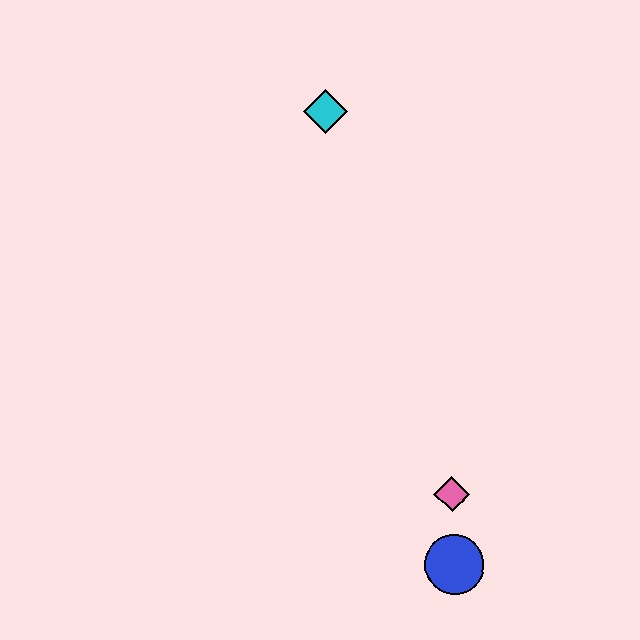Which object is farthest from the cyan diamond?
The blue circle is farthest from the cyan diamond.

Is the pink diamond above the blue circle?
Yes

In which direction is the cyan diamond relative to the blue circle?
The cyan diamond is above the blue circle.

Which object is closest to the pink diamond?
The blue circle is closest to the pink diamond.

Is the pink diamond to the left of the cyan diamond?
No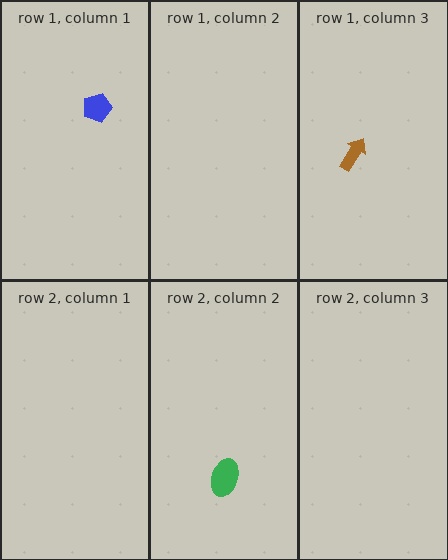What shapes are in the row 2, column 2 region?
The green ellipse.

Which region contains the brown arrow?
The row 1, column 3 region.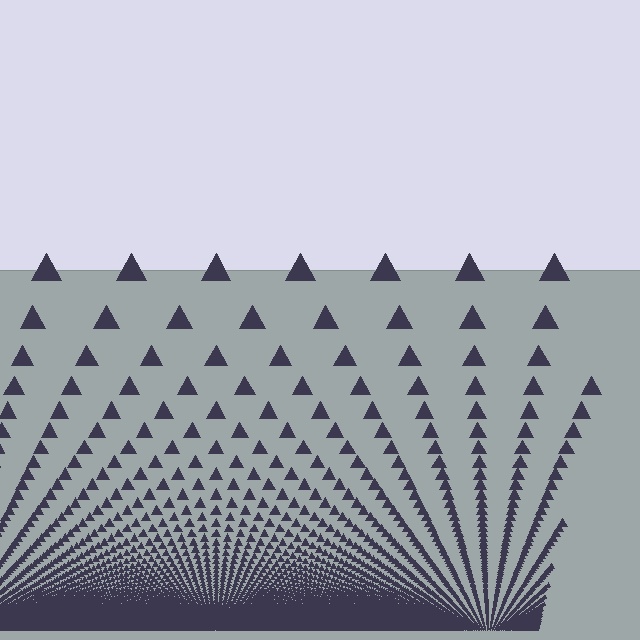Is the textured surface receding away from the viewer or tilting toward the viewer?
The surface appears to tilt toward the viewer. Texture elements get larger and sparser toward the top.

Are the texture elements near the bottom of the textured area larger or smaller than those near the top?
Smaller. The gradient is inverted — elements near the bottom are smaller and denser.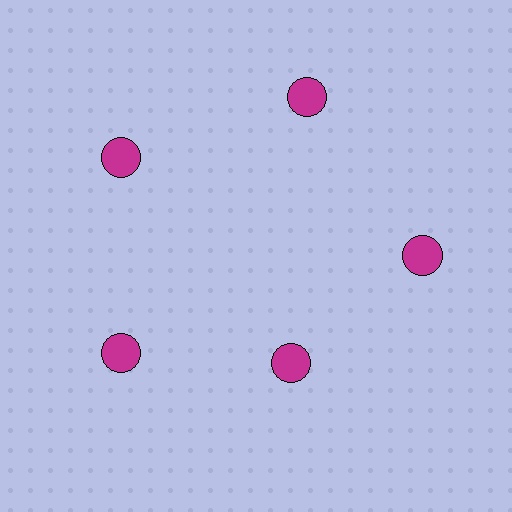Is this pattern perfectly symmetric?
No. The 5 magenta circles are arranged in a ring, but one element near the 5 o'clock position is pulled inward toward the center, breaking the 5-fold rotational symmetry.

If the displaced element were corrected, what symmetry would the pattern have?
It would have 5-fold rotational symmetry — the pattern would map onto itself every 72 degrees.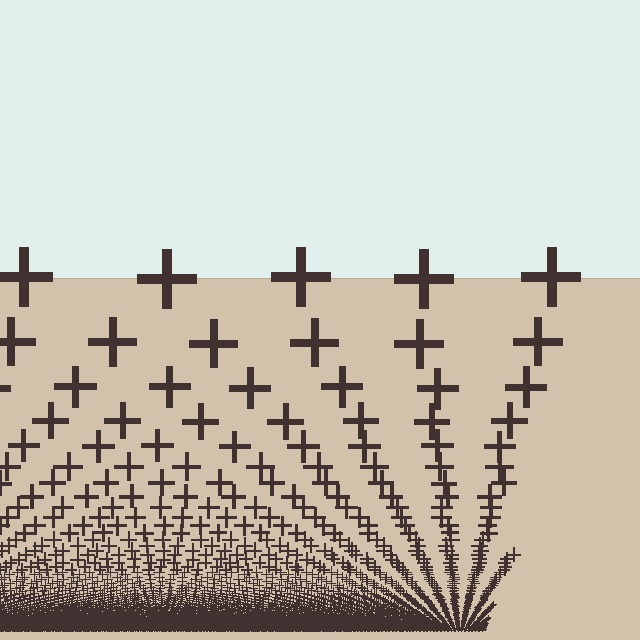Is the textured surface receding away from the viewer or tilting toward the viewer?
The surface appears to tilt toward the viewer. Texture elements get larger and sparser toward the top.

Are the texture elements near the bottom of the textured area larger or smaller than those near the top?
Smaller. The gradient is inverted — elements near the bottom are smaller and denser.